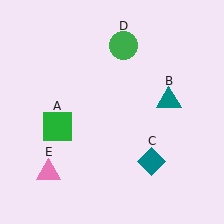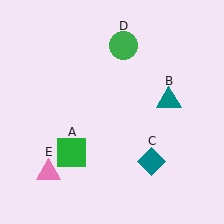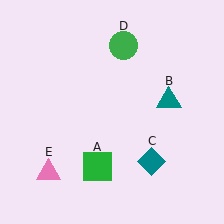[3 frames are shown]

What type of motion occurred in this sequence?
The green square (object A) rotated counterclockwise around the center of the scene.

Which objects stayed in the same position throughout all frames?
Teal triangle (object B) and teal diamond (object C) and green circle (object D) and pink triangle (object E) remained stationary.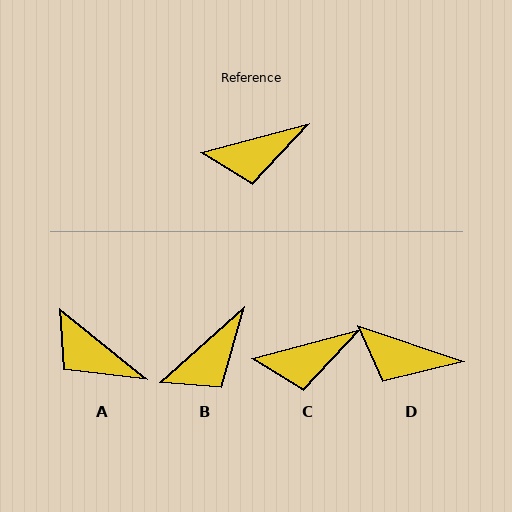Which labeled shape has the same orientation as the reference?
C.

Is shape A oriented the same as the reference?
No, it is off by about 54 degrees.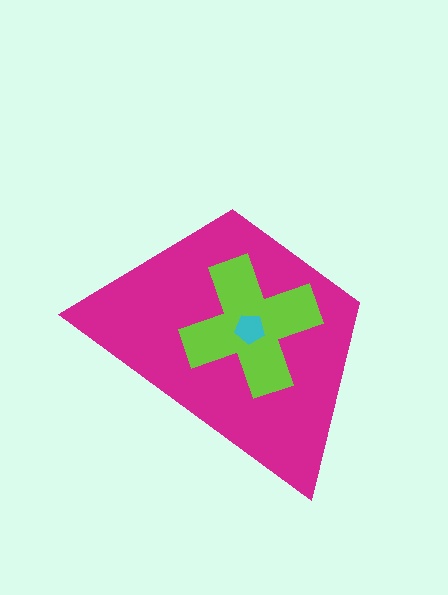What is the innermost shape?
The cyan pentagon.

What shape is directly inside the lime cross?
The cyan pentagon.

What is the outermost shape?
The magenta trapezoid.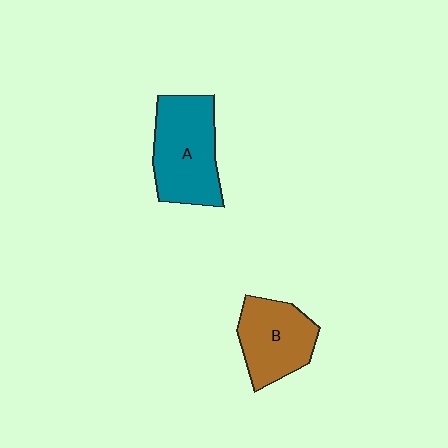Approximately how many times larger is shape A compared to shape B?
Approximately 1.3 times.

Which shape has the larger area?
Shape A (teal).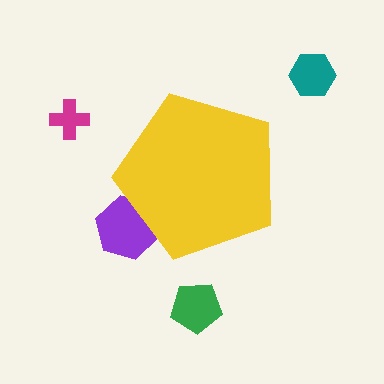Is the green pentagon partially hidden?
No, the green pentagon is fully visible.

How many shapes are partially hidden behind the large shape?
1 shape is partially hidden.